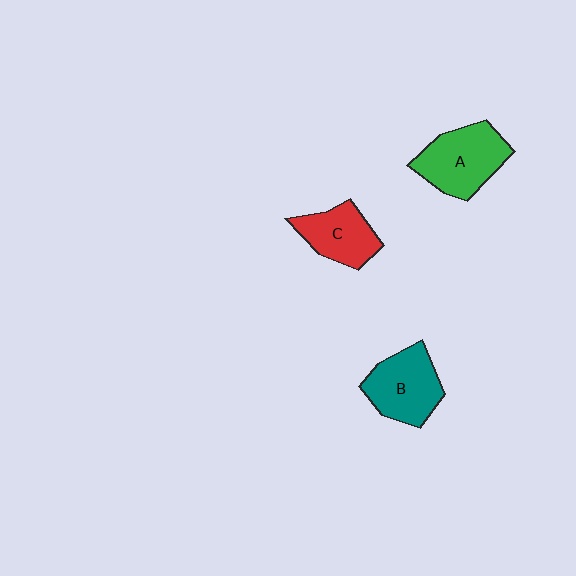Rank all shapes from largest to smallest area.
From largest to smallest: A (green), B (teal), C (red).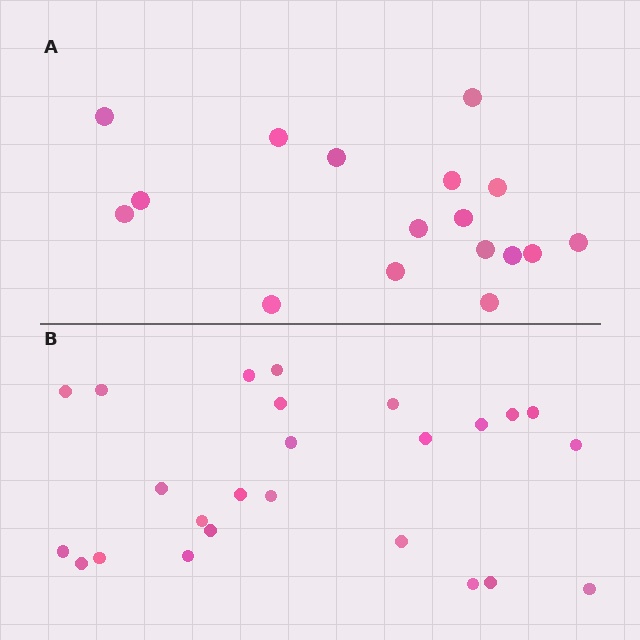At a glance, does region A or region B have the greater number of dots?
Region B (the bottom region) has more dots.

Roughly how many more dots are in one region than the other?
Region B has roughly 8 or so more dots than region A.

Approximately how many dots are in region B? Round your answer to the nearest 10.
About 20 dots. (The exact count is 25, which rounds to 20.)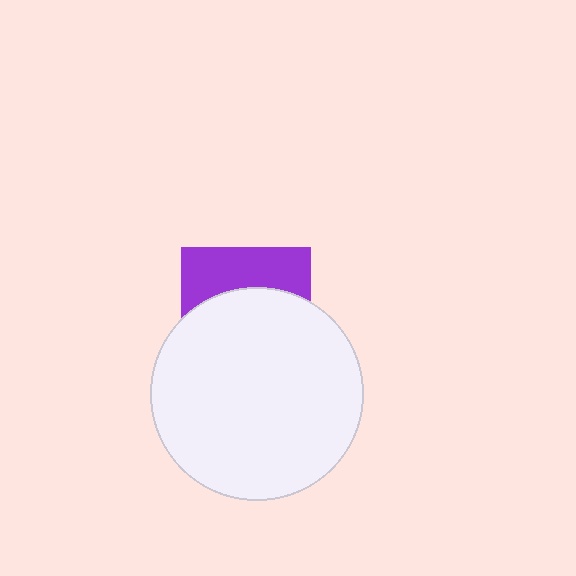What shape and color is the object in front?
The object in front is a white circle.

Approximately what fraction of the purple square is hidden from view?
Roughly 64% of the purple square is hidden behind the white circle.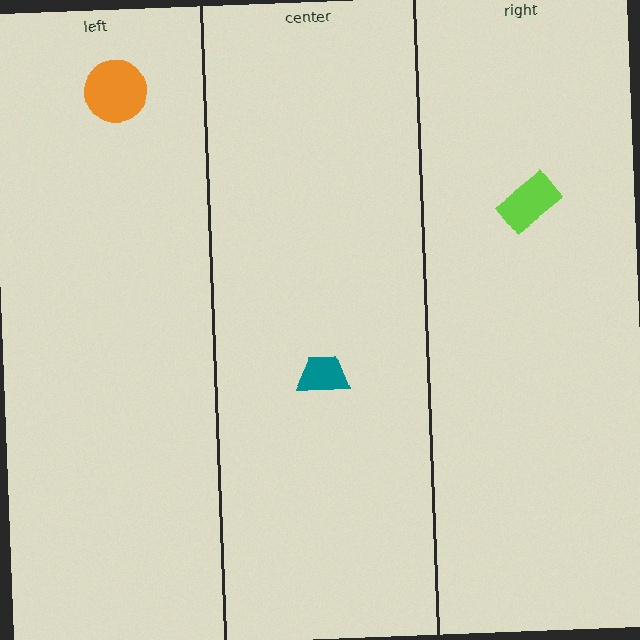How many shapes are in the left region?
1.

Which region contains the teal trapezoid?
The center region.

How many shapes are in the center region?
1.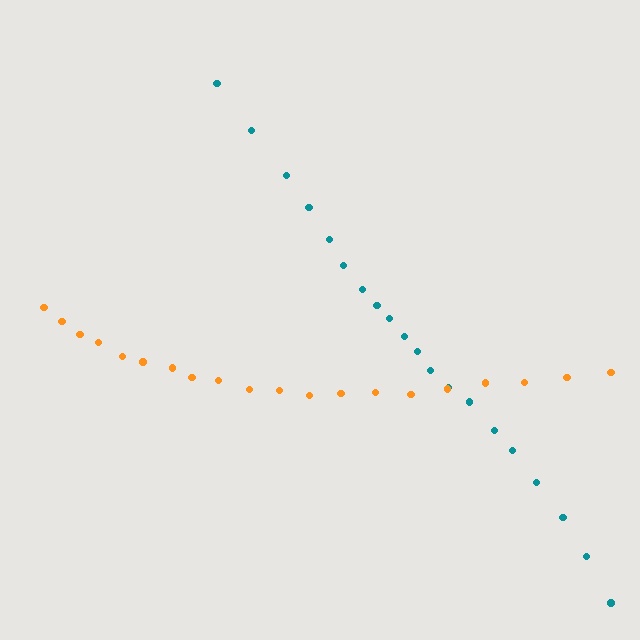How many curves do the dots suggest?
There are 2 distinct paths.